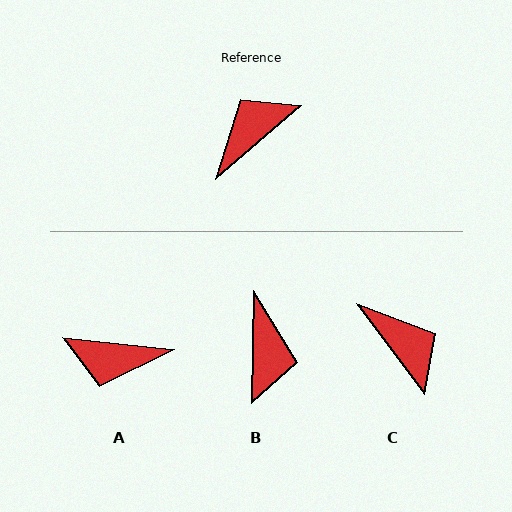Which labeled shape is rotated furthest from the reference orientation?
A, about 133 degrees away.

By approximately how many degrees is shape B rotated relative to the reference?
Approximately 132 degrees clockwise.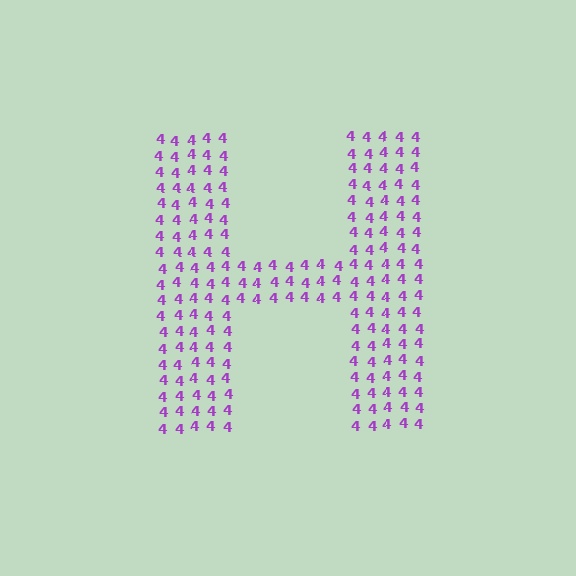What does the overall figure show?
The overall figure shows the letter H.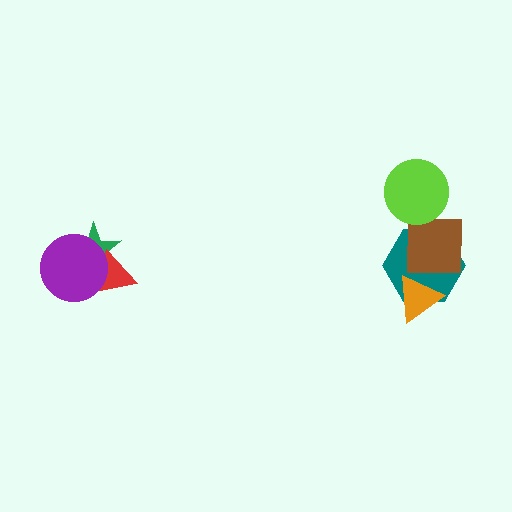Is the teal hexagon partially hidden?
Yes, it is partially covered by another shape.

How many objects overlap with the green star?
2 objects overlap with the green star.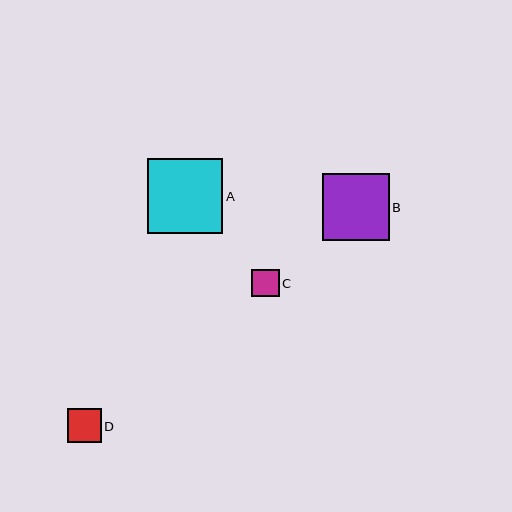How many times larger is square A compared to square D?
Square A is approximately 2.2 times the size of square D.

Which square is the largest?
Square A is the largest with a size of approximately 75 pixels.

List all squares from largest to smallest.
From largest to smallest: A, B, D, C.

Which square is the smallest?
Square C is the smallest with a size of approximately 28 pixels.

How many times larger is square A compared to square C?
Square A is approximately 2.7 times the size of square C.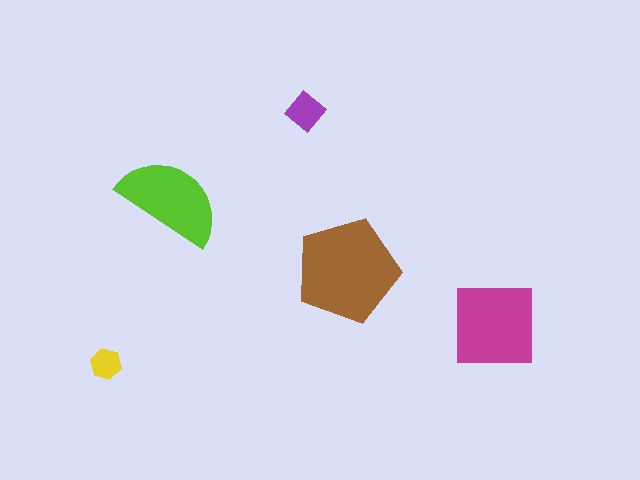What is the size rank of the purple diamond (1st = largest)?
4th.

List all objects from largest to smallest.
The brown pentagon, the magenta square, the lime semicircle, the purple diamond, the yellow hexagon.